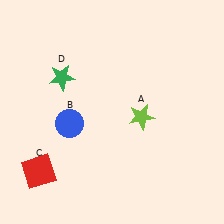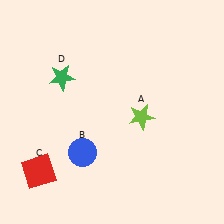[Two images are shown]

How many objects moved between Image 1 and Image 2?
1 object moved between the two images.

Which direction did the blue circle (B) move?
The blue circle (B) moved down.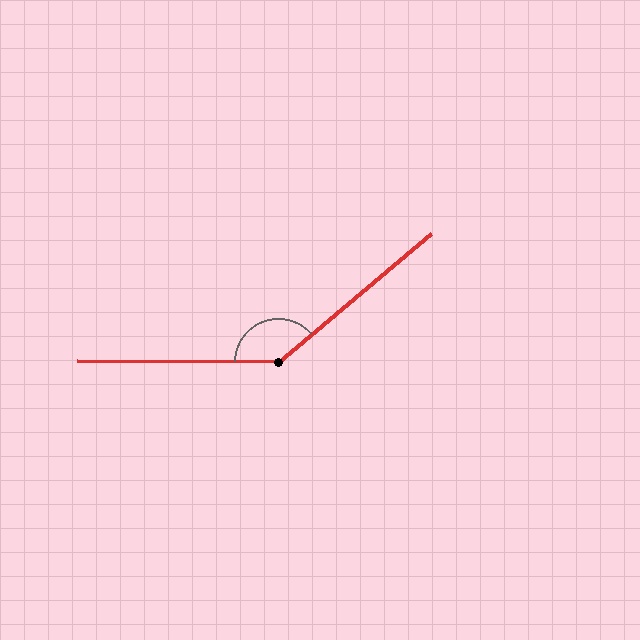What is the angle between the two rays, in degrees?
Approximately 139 degrees.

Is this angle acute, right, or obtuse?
It is obtuse.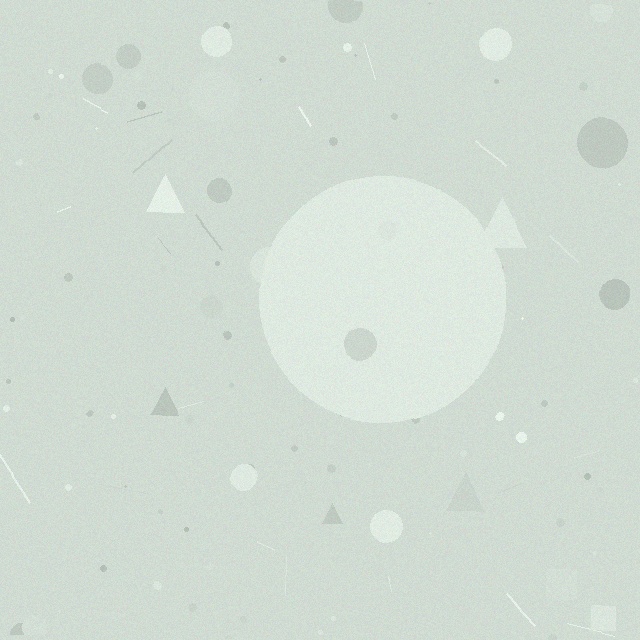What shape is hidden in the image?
A circle is hidden in the image.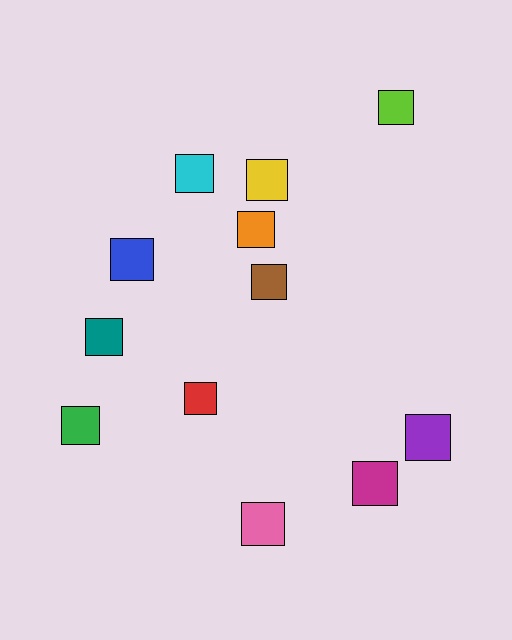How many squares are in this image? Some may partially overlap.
There are 12 squares.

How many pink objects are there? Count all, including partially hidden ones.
There is 1 pink object.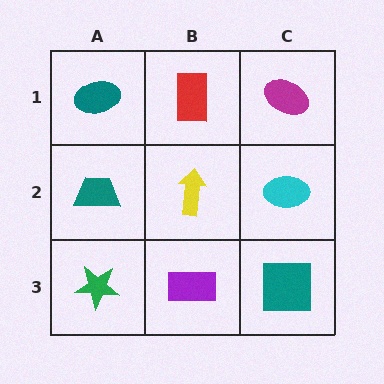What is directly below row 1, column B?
A yellow arrow.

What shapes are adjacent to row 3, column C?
A cyan ellipse (row 2, column C), a purple rectangle (row 3, column B).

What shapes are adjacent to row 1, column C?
A cyan ellipse (row 2, column C), a red rectangle (row 1, column B).